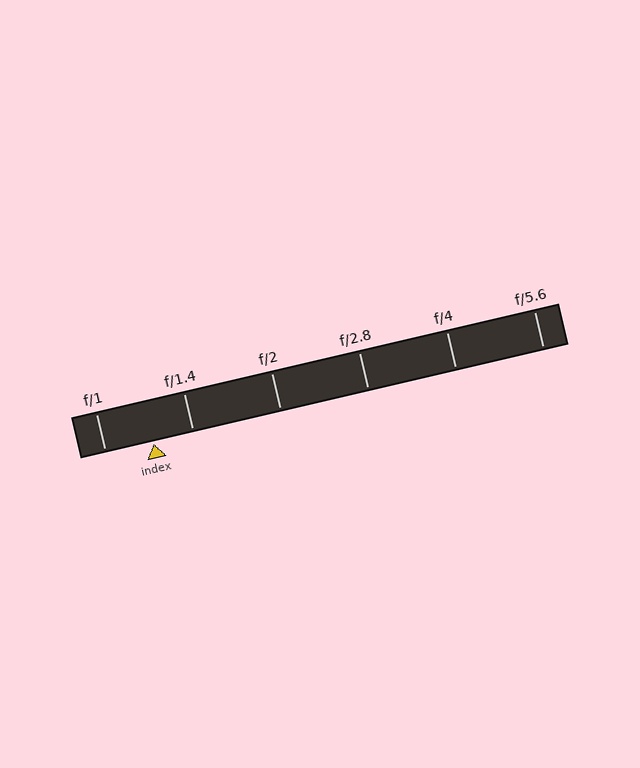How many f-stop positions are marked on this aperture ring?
There are 6 f-stop positions marked.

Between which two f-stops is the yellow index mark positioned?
The index mark is between f/1 and f/1.4.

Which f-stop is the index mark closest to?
The index mark is closest to f/1.4.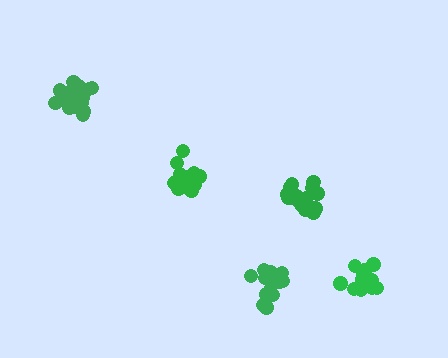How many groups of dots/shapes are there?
There are 5 groups.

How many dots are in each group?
Group 1: 13 dots, Group 2: 17 dots, Group 3: 19 dots, Group 4: 16 dots, Group 5: 16 dots (81 total).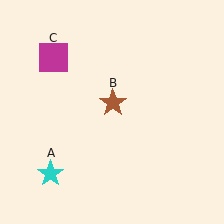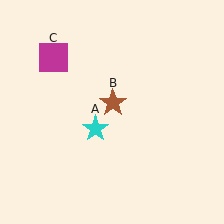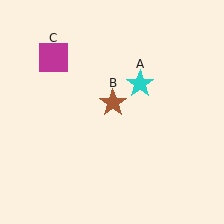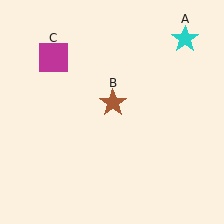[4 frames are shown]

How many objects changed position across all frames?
1 object changed position: cyan star (object A).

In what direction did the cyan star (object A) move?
The cyan star (object A) moved up and to the right.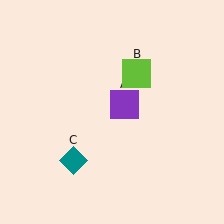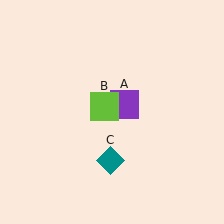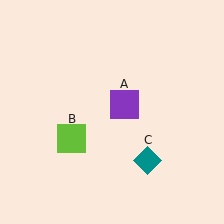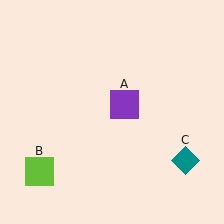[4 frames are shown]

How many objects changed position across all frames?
2 objects changed position: lime square (object B), teal diamond (object C).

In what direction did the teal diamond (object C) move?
The teal diamond (object C) moved right.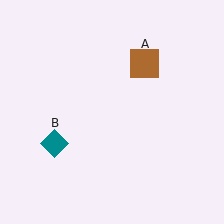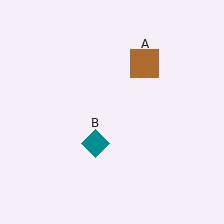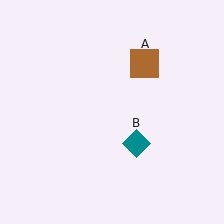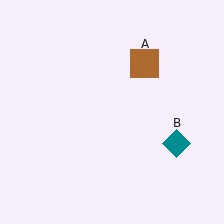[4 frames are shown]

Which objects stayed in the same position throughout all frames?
Brown square (object A) remained stationary.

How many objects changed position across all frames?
1 object changed position: teal diamond (object B).